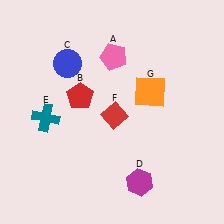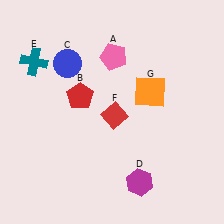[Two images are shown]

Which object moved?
The teal cross (E) moved up.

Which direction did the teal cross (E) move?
The teal cross (E) moved up.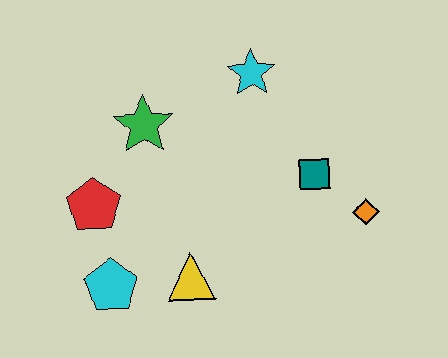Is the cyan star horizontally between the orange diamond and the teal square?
No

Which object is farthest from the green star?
The orange diamond is farthest from the green star.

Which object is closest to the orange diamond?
The teal square is closest to the orange diamond.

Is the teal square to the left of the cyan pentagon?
No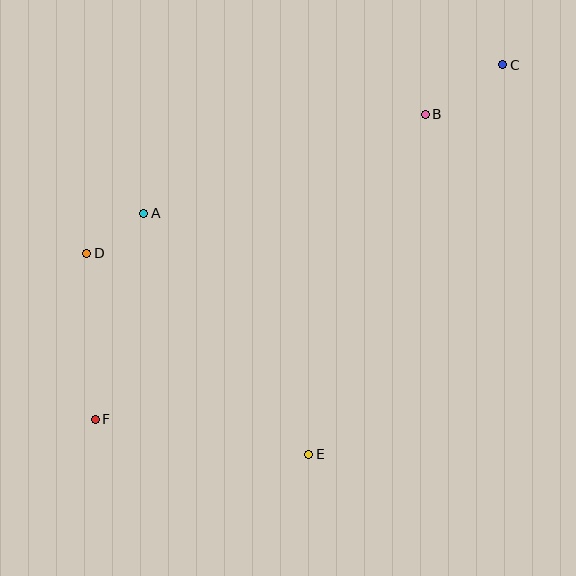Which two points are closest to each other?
Points A and D are closest to each other.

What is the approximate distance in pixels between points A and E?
The distance between A and E is approximately 292 pixels.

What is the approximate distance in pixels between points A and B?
The distance between A and B is approximately 299 pixels.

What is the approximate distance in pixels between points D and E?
The distance between D and E is approximately 299 pixels.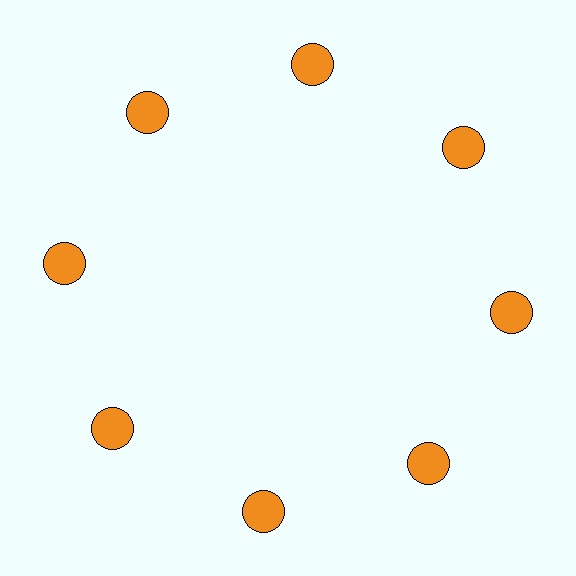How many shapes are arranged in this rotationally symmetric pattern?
There are 8 shapes, arranged in 8 groups of 1.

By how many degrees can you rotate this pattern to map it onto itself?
The pattern maps onto itself every 45 degrees of rotation.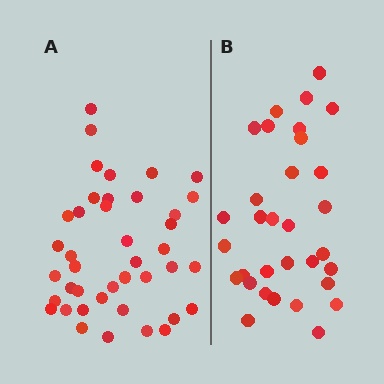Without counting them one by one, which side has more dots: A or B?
Region A (the left region) has more dots.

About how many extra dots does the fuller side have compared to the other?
Region A has roughly 8 or so more dots than region B.